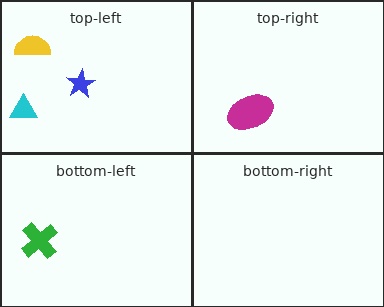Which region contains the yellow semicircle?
The top-left region.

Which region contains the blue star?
The top-left region.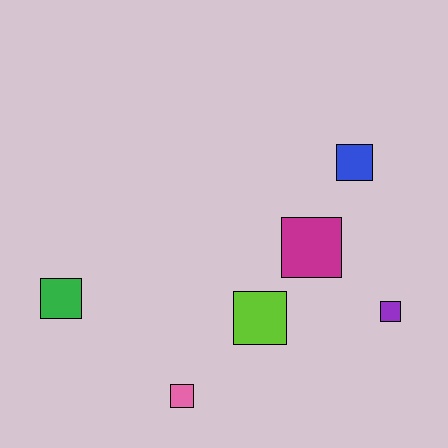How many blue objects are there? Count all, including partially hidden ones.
There is 1 blue object.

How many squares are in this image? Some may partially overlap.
There are 6 squares.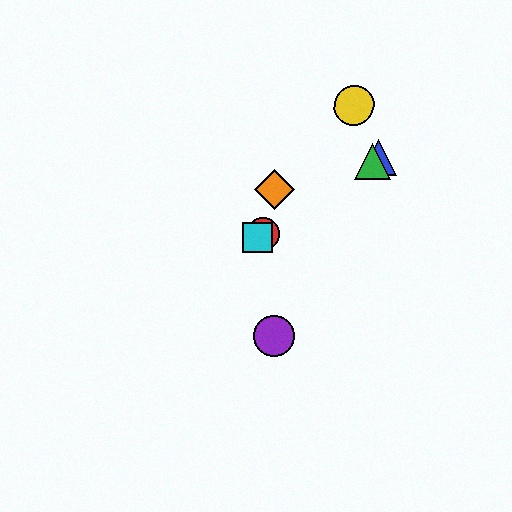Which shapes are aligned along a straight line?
The red circle, the blue triangle, the green triangle, the cyan square are aligned along a straight line.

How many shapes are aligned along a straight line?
4 shapes (the red circle, the blue triangle, the green triangle, the cyan square) are aligned along a straight line.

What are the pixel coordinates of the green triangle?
The green triangle is at (373, 162).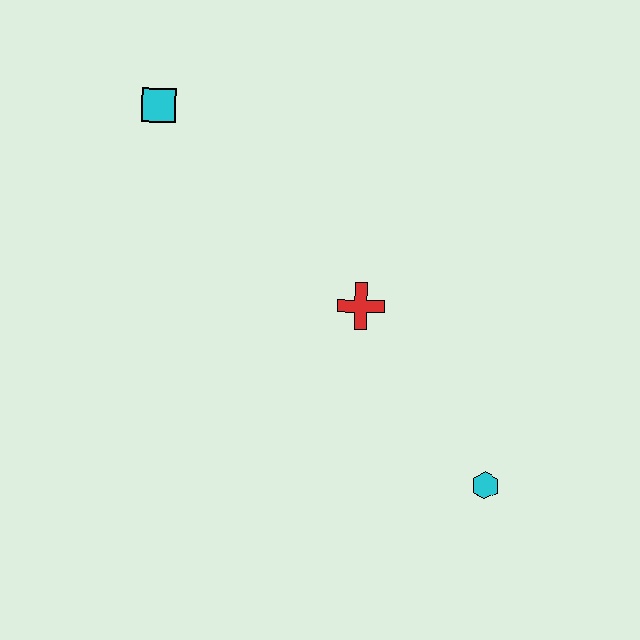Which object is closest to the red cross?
The cyan hexagon is closest to the red cross.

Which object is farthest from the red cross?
The cyan square is farthest from the red cross.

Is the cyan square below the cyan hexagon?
No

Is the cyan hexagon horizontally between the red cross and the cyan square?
No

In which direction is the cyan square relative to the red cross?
The cyan square is to the left of the red cross.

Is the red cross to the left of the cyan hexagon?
Yes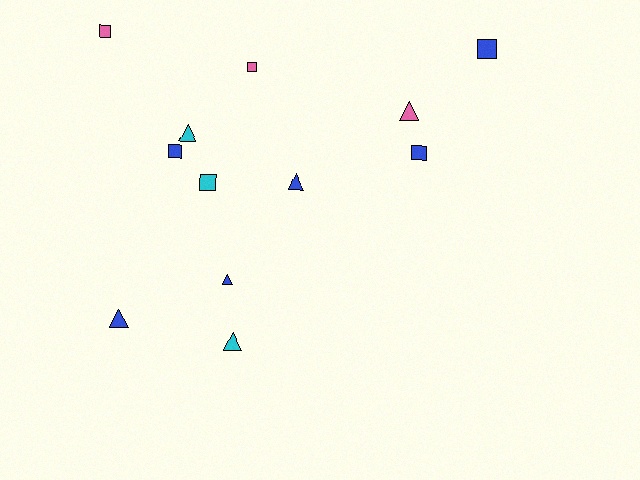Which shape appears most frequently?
Square, with 6 objects.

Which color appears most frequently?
Blue, with 6 objects.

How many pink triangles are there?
There is 1 pink triangle.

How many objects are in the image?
There are 12 objects.